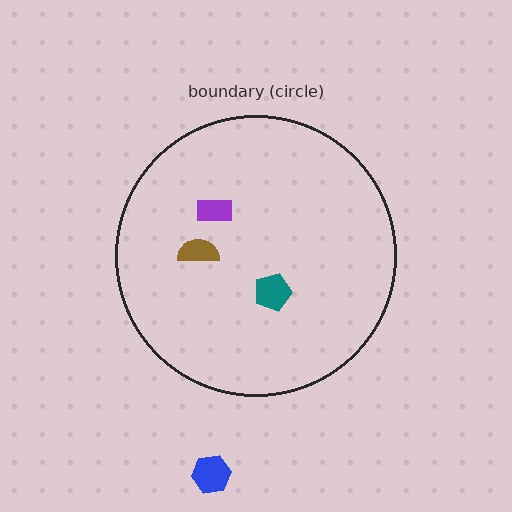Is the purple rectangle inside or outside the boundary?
Inside.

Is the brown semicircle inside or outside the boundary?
Inside.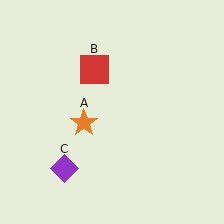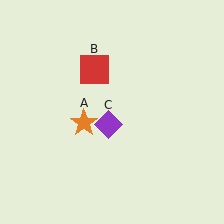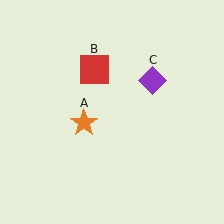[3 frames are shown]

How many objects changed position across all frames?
1 object changed position: purple diamond (object C).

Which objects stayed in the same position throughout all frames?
Orange star (object A) and red square (object B) remained stationary.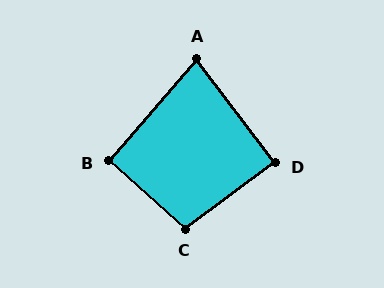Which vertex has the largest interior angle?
C, at approximately 102 degrees.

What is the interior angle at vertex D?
Approximately 89 degrees (approximately right).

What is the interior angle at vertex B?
Approximately 91 degrees (approximately right).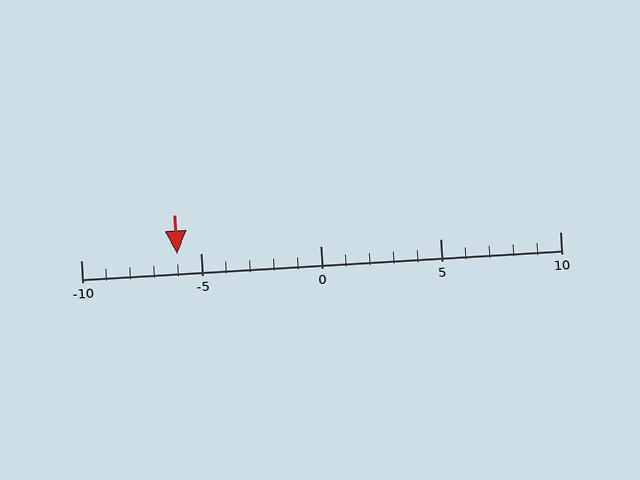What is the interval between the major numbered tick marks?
The major tick marks are spaced 5 units apart.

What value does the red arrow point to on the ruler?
The red arrow points to approximately -6.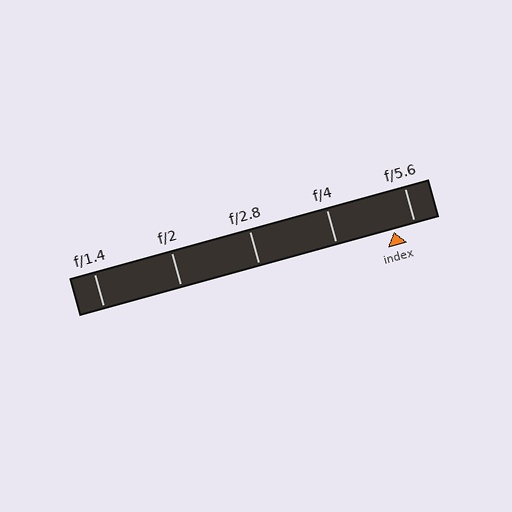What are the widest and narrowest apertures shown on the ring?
The widest aperture shown is f/1.4 and the narrowest is f/5.6.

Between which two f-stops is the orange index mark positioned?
The index mark is between f/4 and f/5.6.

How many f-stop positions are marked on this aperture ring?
There are 5 f-stop positions marked.